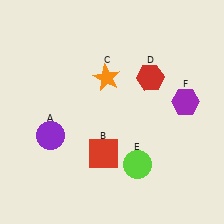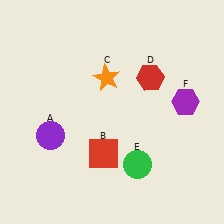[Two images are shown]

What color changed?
The circle (E) changed from lime in Image 1 to green in Image 2.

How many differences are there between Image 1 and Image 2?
There is 1 difference between the two images.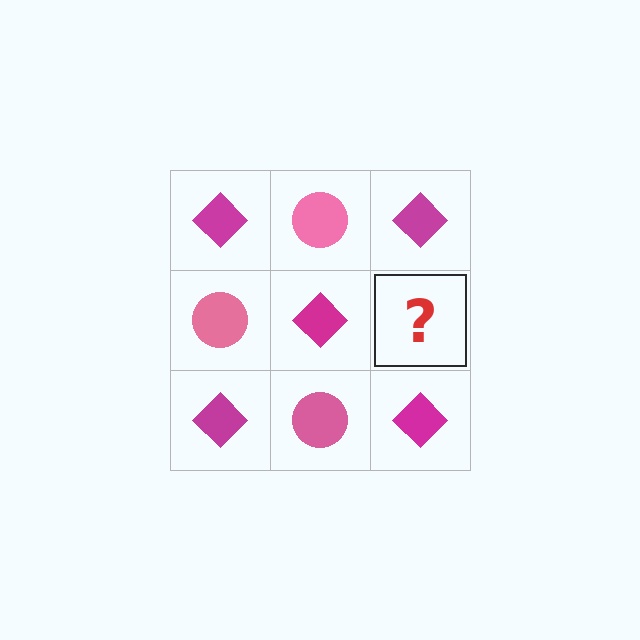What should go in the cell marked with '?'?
The missing cell should contain a pink circle.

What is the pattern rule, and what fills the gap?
The rule is that it alternates magenta diamond and pink circle in a checkerboard pattern. The gap should be filled with a pink circle.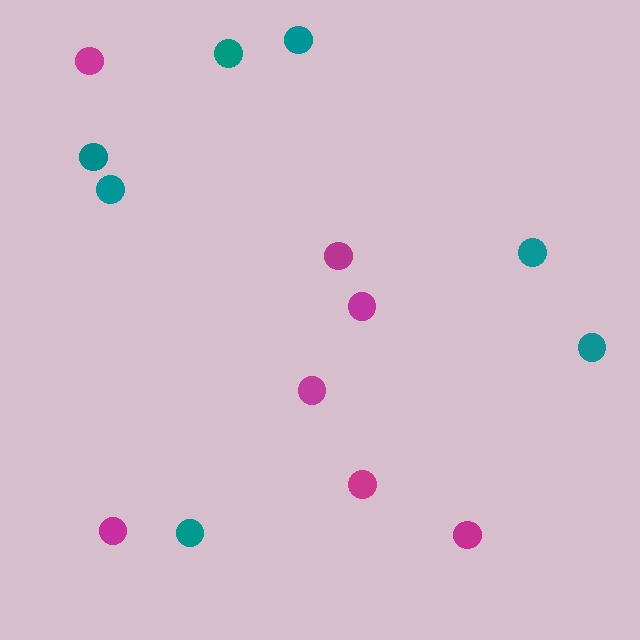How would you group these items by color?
There are 2 groups: one group of teal circles (7) and one group of magenta circles (7).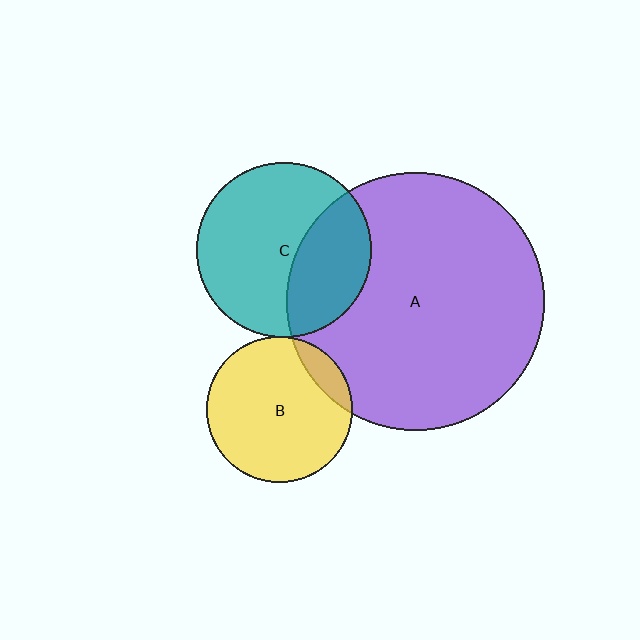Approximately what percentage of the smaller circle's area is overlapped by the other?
Approximately 10%.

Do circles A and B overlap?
Yes.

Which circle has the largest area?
Circle A (purple).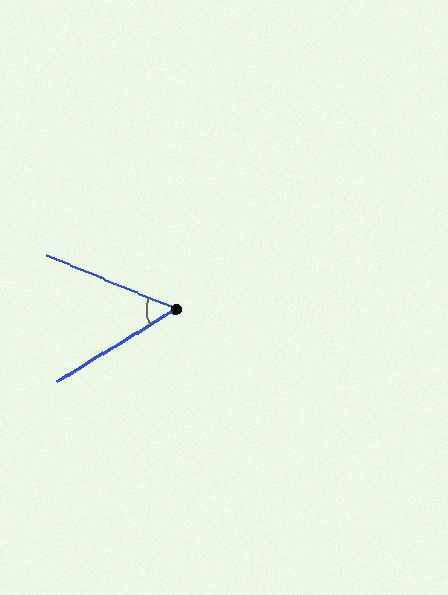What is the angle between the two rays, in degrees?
Approximately 54 degrees.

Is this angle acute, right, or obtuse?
It is acute.